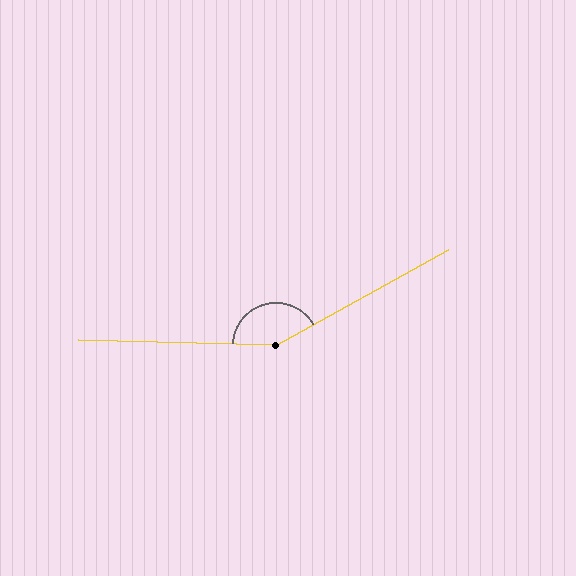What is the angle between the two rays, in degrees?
Approximately 150 degrees.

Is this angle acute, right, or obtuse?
It is obtuse.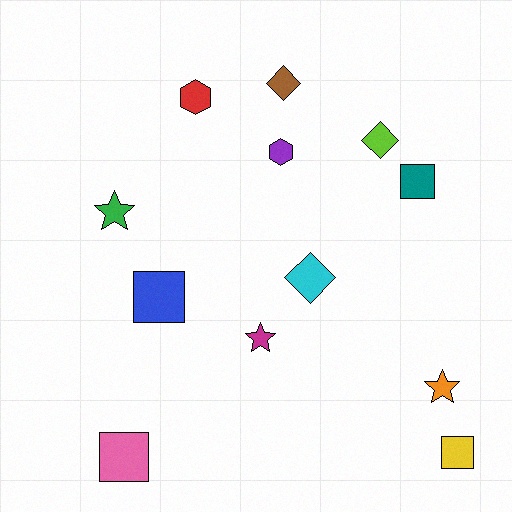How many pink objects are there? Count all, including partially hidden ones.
There is 1 pink object.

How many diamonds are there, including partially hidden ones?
There are 3 diamonds.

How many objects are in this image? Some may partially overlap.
There are 12 objects.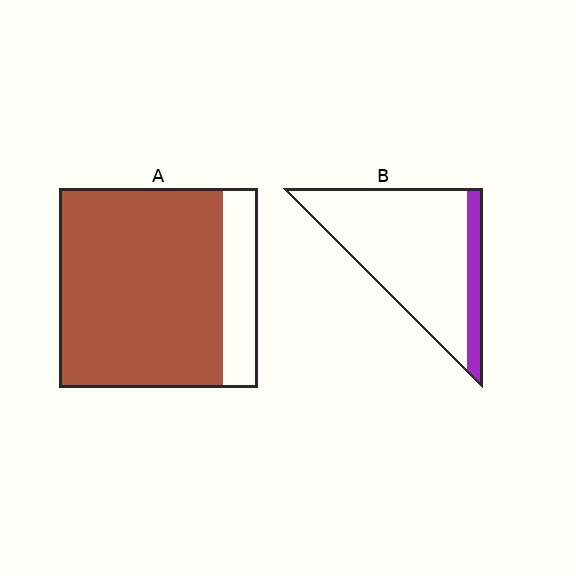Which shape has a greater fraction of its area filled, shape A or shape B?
Shape A.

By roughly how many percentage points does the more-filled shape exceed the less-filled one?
By roughly 65 percentage points (A over B).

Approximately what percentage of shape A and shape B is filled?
A is approximately 80% and B is approximately 15%.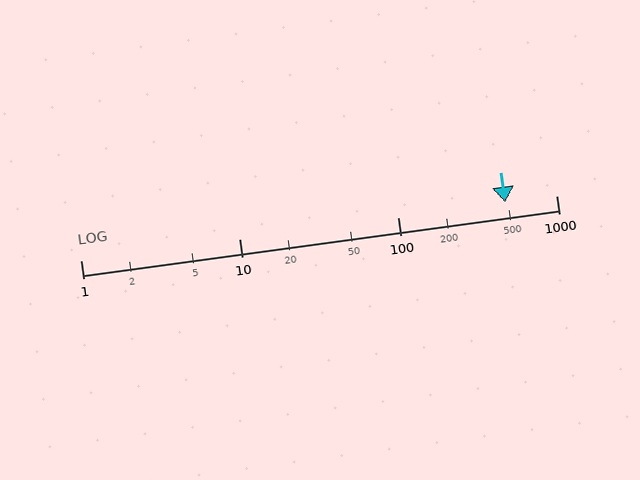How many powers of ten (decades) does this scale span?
The scale spans 3 decades, from 1 to 1000.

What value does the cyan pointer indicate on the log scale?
The pointer indicates approximately 480.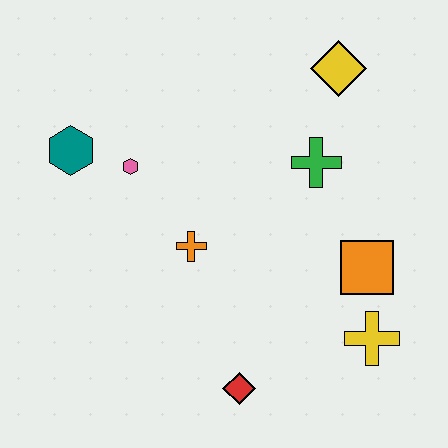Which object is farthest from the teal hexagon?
The yellow cross is farthest from the teal hexagon.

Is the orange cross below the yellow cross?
No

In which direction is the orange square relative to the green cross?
The orange square is below the green cross.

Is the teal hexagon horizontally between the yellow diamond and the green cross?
No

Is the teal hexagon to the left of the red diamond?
Yes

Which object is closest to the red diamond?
The yellow cross is closest to the red diamond.